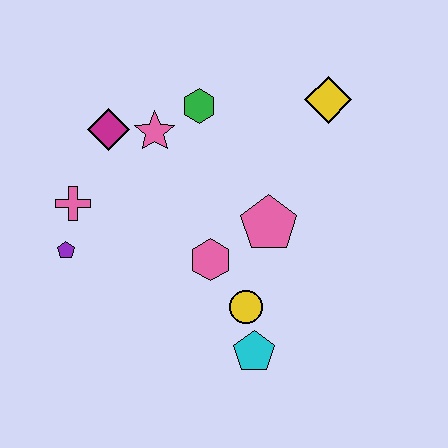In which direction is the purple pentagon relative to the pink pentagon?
The purple pentagon is to the left of the pink pentagon.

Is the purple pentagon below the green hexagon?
Yes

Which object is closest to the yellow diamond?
The green hexagon is closest to the yellow diamond.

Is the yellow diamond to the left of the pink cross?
No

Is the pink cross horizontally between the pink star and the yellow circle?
No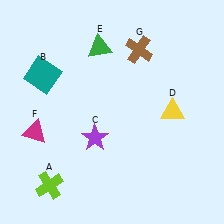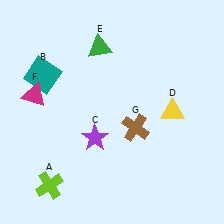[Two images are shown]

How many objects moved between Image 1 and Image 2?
2 objects moved between the two images.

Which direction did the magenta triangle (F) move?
The magenta triangle (F) moved up.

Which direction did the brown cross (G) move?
The brown cross (G) moved down.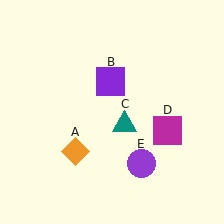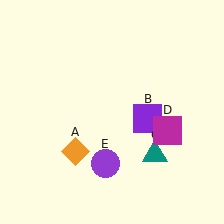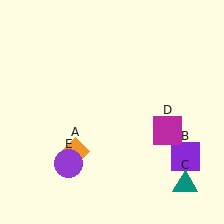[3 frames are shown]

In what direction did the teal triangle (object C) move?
The teal triangle (object C) moved down and to the right.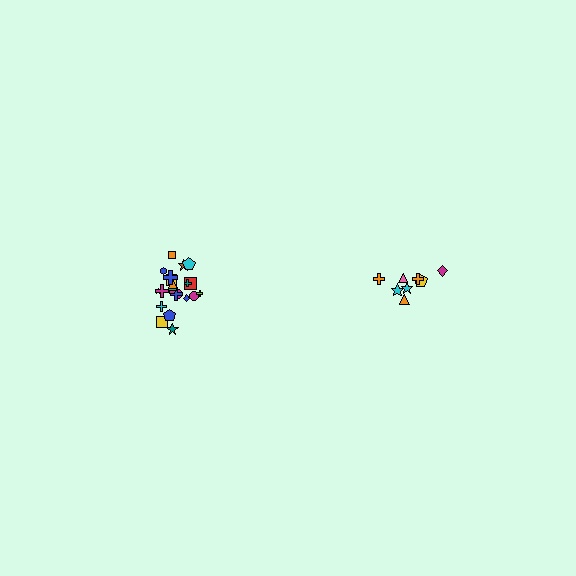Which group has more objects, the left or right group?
The left group.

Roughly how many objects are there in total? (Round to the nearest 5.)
Roughly 30 objects in total.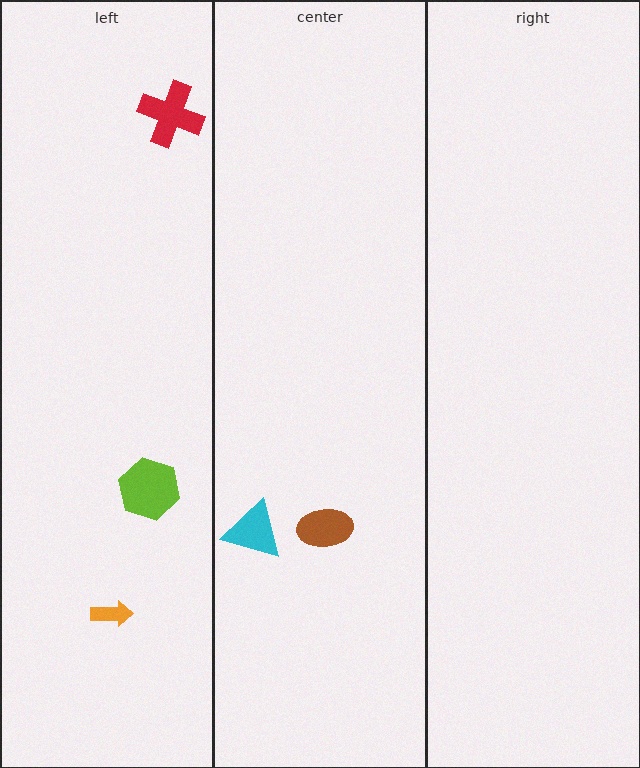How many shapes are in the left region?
3.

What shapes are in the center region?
The brown ellipse, the cyan triangle.